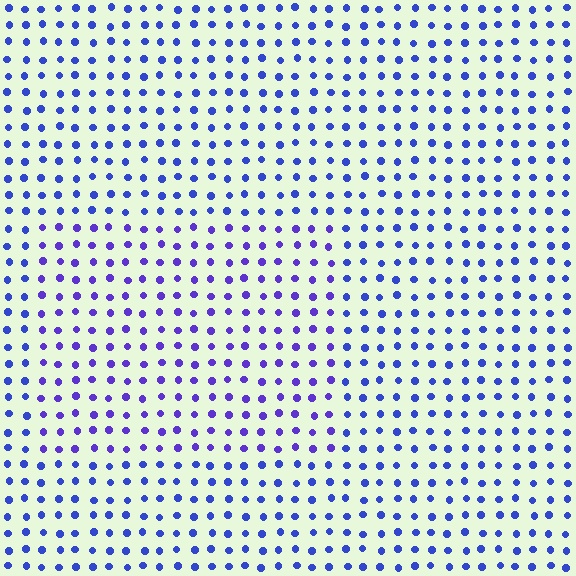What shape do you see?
I see a rectangle.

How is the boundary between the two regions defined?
The boundary is defined purely by a slight shift in hue (about 25 degrees). Spacing, size, and orientation are identical on both sides.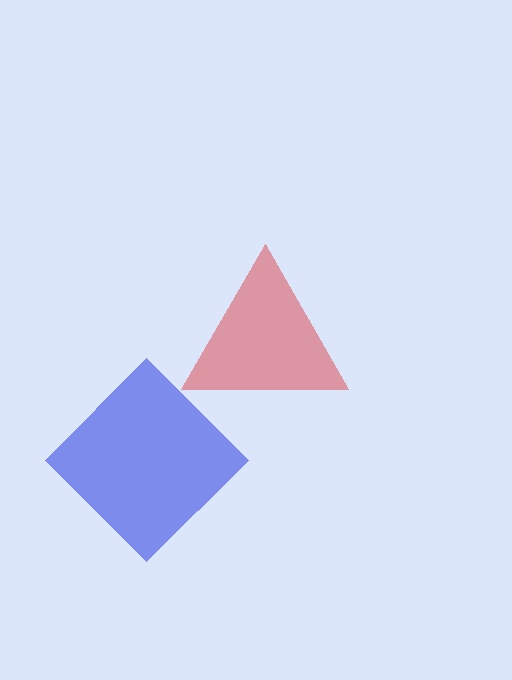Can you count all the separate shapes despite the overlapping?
Yes, there are 2 separate shapes.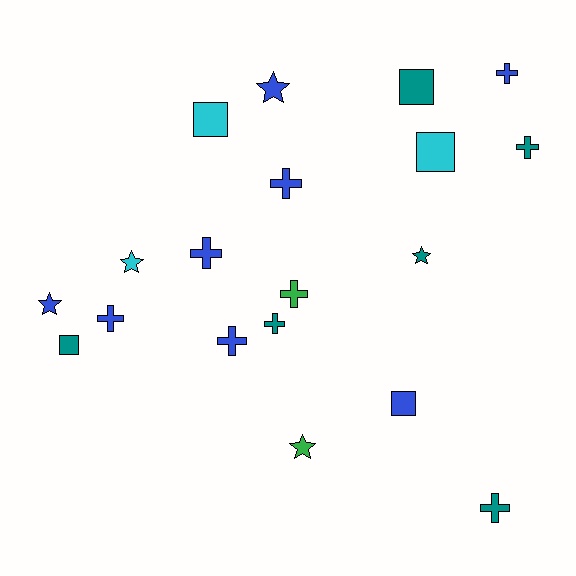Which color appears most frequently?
Blue, with 8 objects.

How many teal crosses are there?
There are 3 teal crosses.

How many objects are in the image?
There are 19 objects.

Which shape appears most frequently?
Cross, with 9 objects.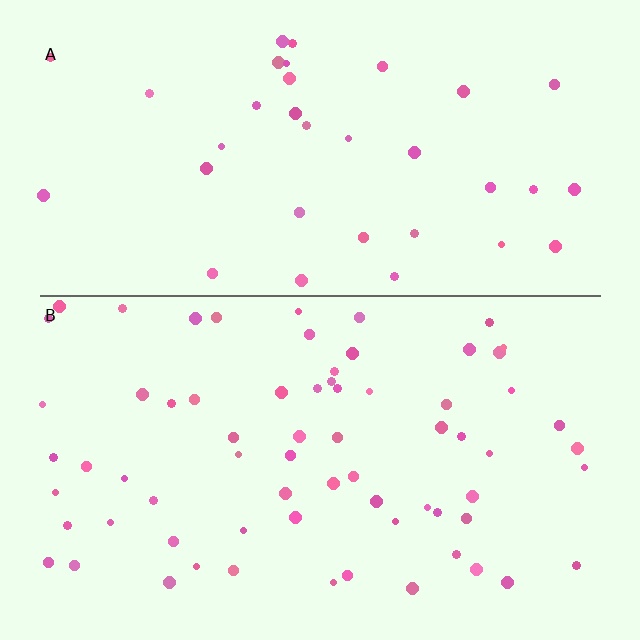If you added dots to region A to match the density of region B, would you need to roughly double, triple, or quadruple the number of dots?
Approximately double.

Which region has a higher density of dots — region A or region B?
B (the bottom).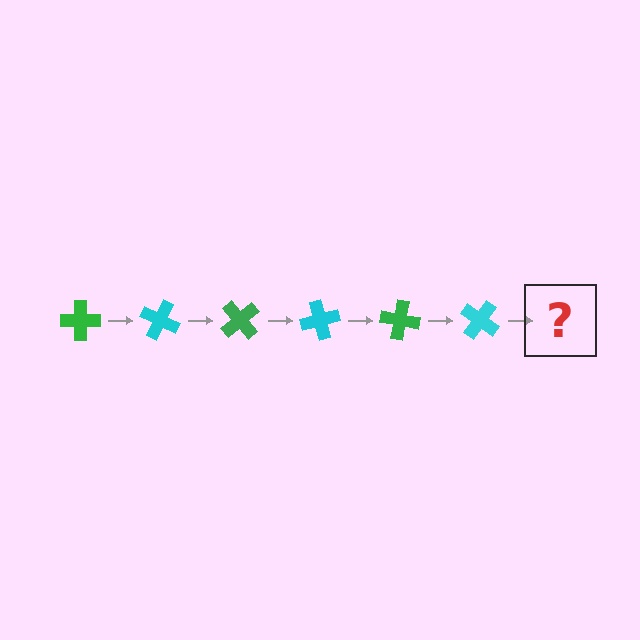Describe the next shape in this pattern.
It should be a green cross, rotated 150 degrees from the start.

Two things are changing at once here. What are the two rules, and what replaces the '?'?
The two rules are that it rotates 25 degrees each step and the color cycles through green and cyan. The '?' should be a green cross, rotated 150 degrees from the start.